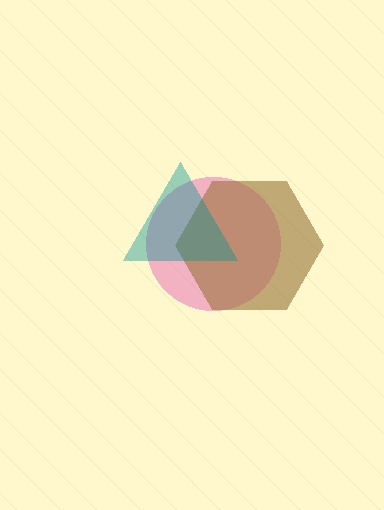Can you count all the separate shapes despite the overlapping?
Yes, there are 3 separate shapes.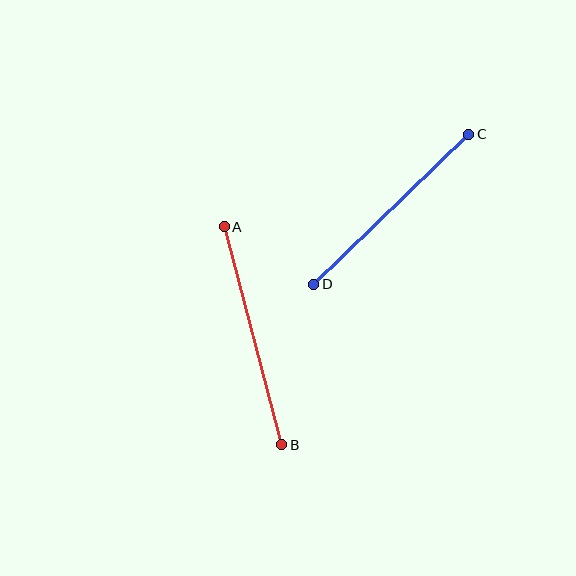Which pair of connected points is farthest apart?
Points A and B are farthest apart.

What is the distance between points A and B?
The distance is approximately 226 pixels.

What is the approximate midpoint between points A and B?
The midpoint is at approximately (253, 336) pixels.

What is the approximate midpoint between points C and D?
The midpoint is at approximately (391, 209) pixels.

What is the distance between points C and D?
The distance is approximately 216 pixels.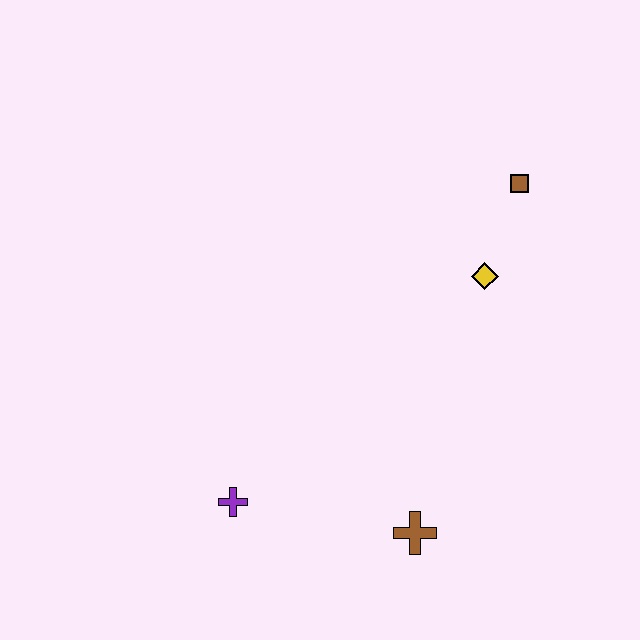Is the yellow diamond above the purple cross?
Yes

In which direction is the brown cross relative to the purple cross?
The brown cross is to the right of the purple cross.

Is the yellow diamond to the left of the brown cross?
No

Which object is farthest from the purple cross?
The brown square is farthest from the purple cross.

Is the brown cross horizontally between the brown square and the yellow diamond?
No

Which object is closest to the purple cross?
The brown cross is closest to the purple cross.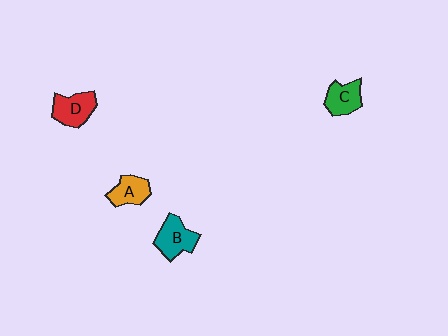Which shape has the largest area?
Shape B (teal).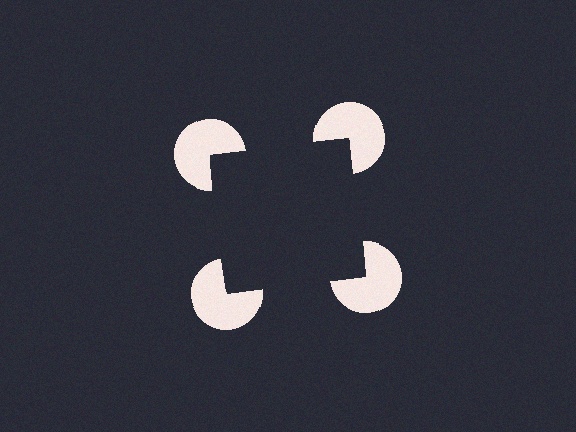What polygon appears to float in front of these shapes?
An illusory square — its edges are inferred from the aligned wedge cuts in the pac-man discs, not physically drawn.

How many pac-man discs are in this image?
There are 4 — one at each vertex of the illusory square.